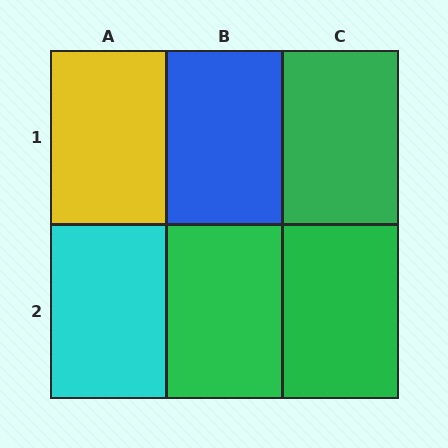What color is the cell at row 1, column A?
Yellow.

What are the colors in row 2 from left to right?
Cyan, green, green.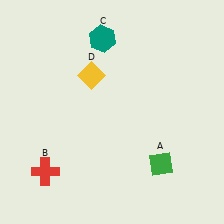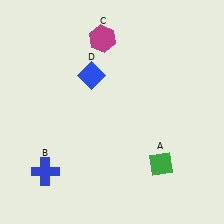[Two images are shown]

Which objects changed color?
B changed from red to blue. C changed from teal to magenta. D changed from yellow to blue.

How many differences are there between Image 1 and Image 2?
There are 3 differences between the two images.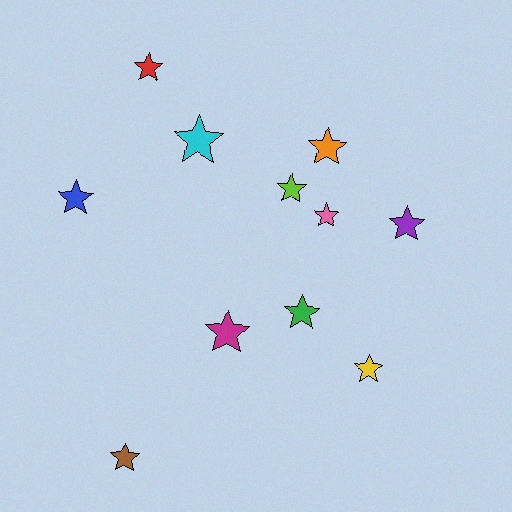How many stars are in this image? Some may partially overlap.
There are 11 stars.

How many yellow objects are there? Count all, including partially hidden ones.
There is 1 yellow object.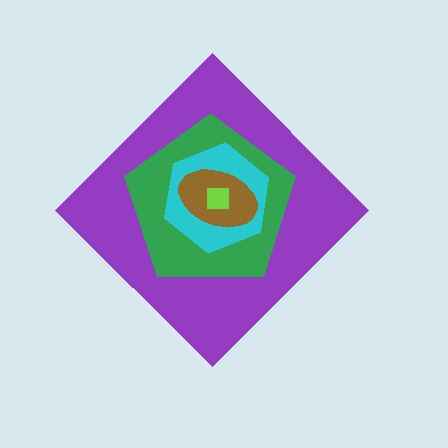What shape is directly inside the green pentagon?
The cyan hexagon.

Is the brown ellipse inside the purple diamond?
Yes.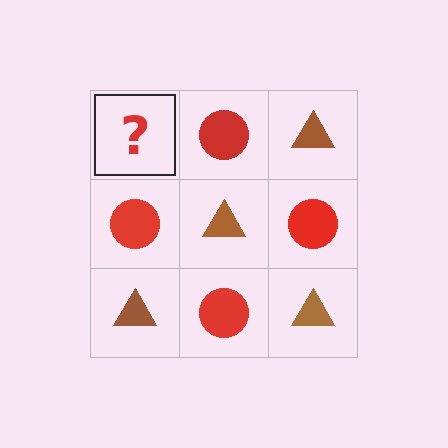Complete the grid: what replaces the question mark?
The question mark should be replaced with a brown triangle.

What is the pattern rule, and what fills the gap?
The rule is that it alternates brown triangle and red circle in a checkerboard pattern. The gap should be filled with a brown triangle.